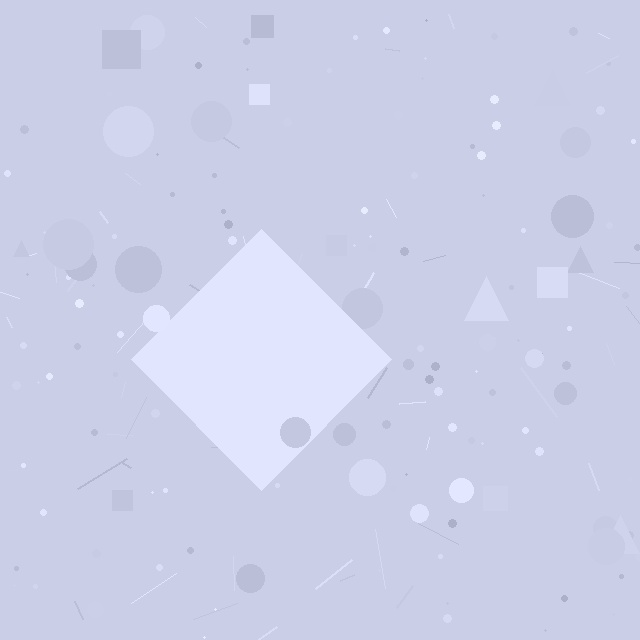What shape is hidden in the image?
A diamond is hidden in the image.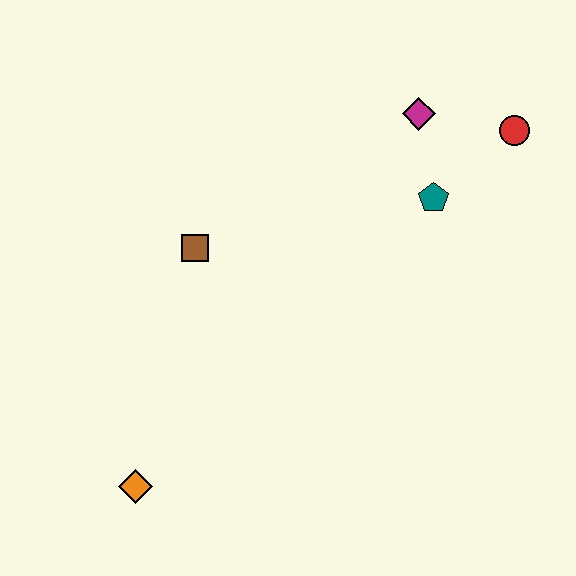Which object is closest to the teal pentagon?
The magenta diamond is closest to the teal pentagon.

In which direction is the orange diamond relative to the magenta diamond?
The orange diamond is below the magenta diamond.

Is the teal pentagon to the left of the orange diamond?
No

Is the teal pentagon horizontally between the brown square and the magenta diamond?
No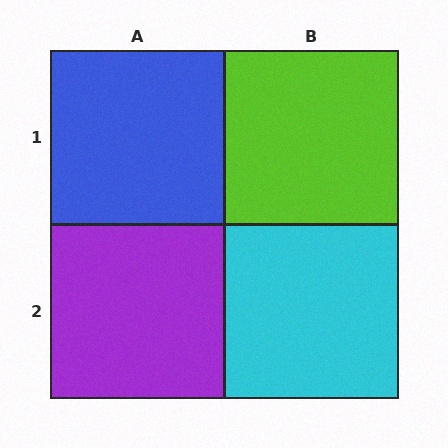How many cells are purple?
1 cell is purple.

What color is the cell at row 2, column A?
Purple.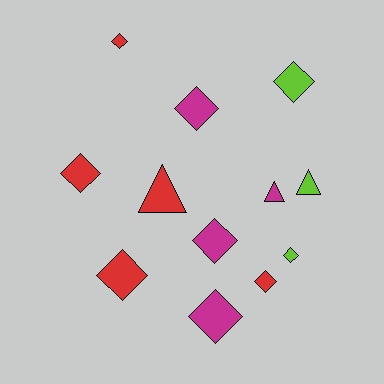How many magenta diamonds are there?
There are 3 magenta diamonds.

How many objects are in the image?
There are 12 objects.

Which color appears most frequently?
Red, with 5 objects.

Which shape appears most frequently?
Diamond, with 9 objects.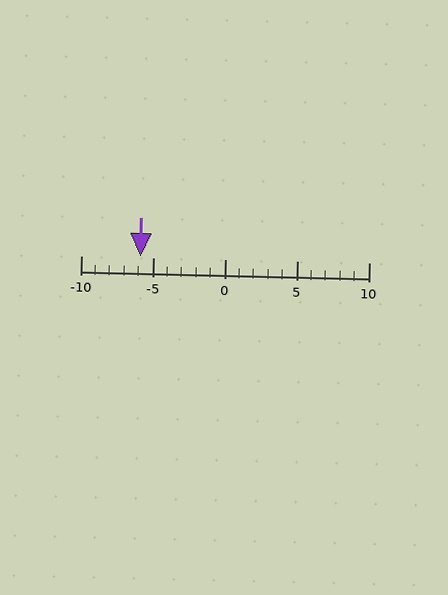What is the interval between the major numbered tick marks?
The major tick marks are spaced 5 units apart.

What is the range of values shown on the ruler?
The ruler shows values from -10 to 10.